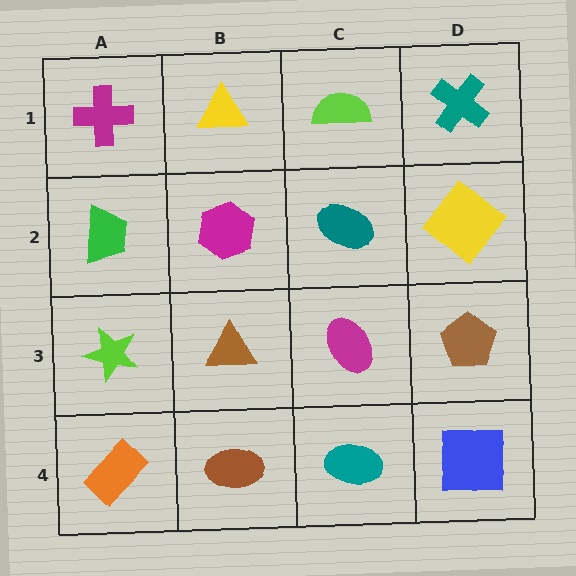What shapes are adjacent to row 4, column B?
A brown triangle (row 3, column B), an orange rectangle (row 4, column A), a teal ellipse (row 4, column C).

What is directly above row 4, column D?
A brown pentagon.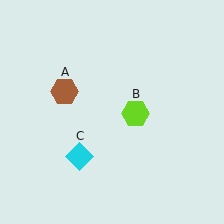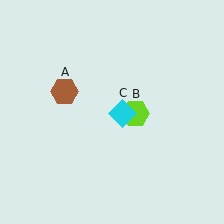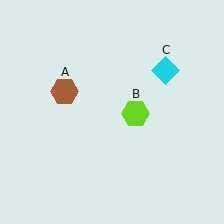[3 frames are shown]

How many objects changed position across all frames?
1 object changed position: cyan diamond (object C).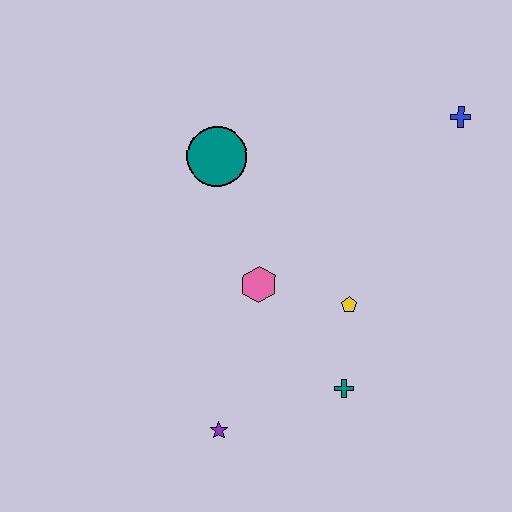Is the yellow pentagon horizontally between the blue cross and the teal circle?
Yes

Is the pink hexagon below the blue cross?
Yes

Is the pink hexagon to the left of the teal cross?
Yes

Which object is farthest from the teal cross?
The blue cross is farthest from the teal cross.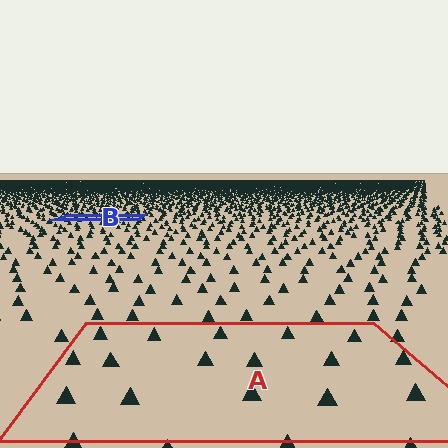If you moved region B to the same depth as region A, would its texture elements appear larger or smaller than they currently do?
They would appear larger. At a closer depth, the same texture elements are projected at a bigger on-screen size.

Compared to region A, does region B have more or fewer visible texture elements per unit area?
Region B has more texture elements per unit area — they are packed more densely because it is farther away.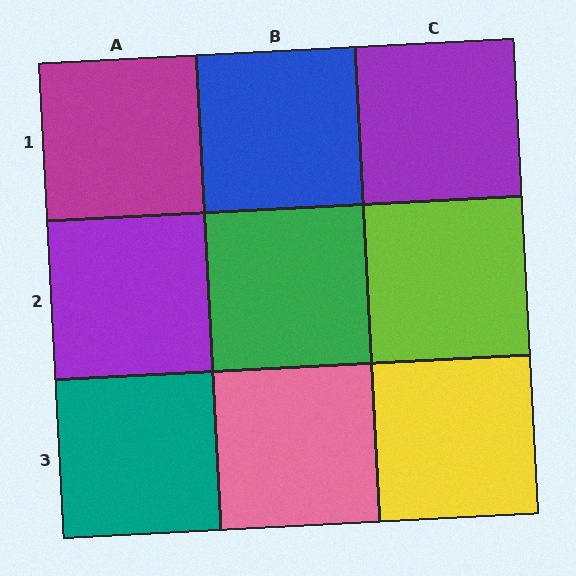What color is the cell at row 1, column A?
Magenta.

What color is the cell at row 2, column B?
Green.